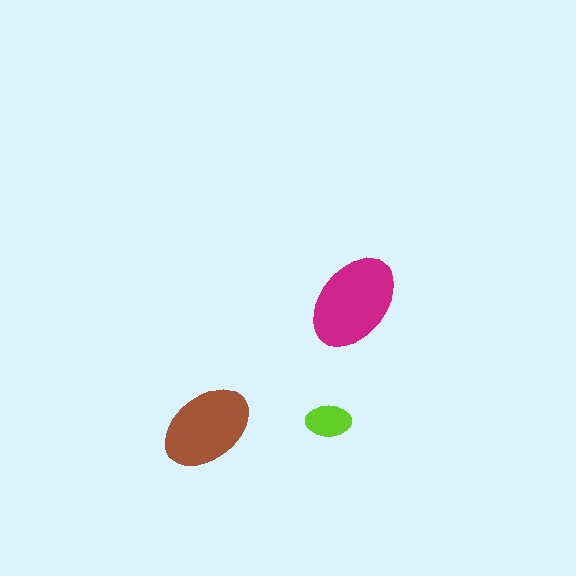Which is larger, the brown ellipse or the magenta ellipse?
The magenta one.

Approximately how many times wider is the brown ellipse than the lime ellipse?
About 2 times wider.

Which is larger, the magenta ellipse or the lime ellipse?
The magenta one.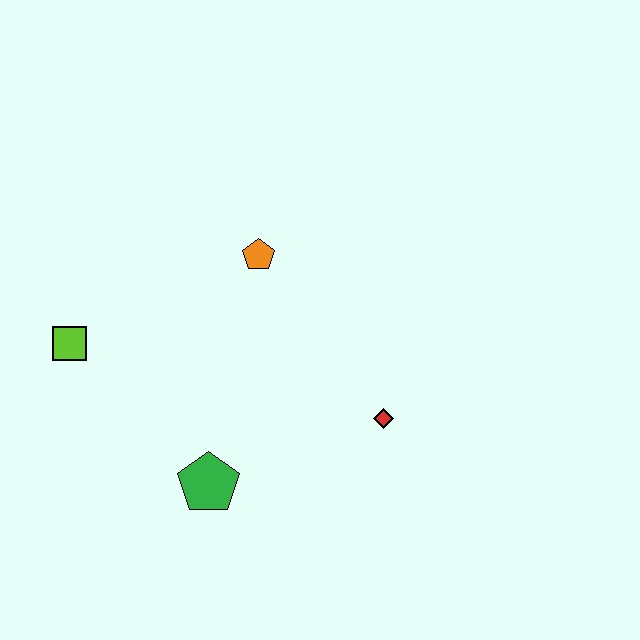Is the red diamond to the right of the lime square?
Yes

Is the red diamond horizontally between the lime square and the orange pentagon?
No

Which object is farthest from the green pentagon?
The orange pentagon is farthest from the green pentagon.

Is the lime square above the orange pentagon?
No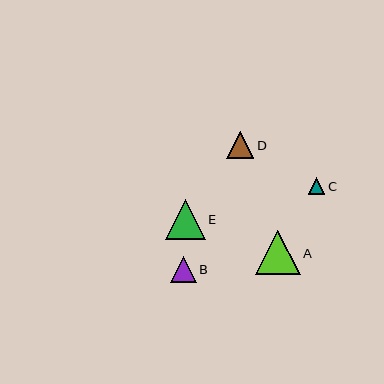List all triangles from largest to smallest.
From largest to smallest: A, E, D, B, C.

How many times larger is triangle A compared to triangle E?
Triangle A is approximately 1.1 times the size of triangle E.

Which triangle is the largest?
Triangle A is the largest with a size of approximately 45 pixels.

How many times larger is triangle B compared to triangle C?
Triangle B is approximately 1.5 times the size of triangle C.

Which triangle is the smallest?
Triangle C is the smallest with a size of approximately 17 pixels.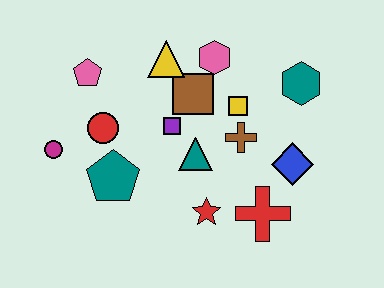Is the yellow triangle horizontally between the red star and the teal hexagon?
No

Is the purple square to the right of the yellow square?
No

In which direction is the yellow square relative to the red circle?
The yellow square is to the right of the red circle.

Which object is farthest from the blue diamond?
The magenta circle is farthest from the blue diamond.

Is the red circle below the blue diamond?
No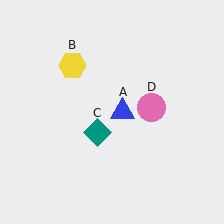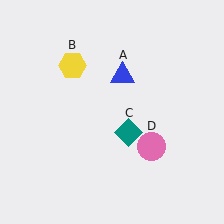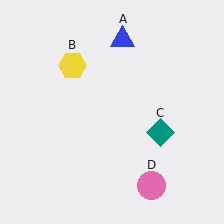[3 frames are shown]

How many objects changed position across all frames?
3 objects changed position: blue triangle (object A), teal diamond (object C), pink circle (object D).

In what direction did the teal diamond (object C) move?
The teal diamond (object C) moved right.